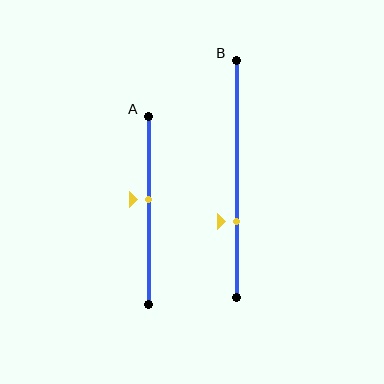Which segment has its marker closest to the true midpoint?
Segment A has its marker closest to the true midpoint.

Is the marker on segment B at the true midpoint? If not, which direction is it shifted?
No, the marker on segment B is shifted downward by about 18% of the segment length.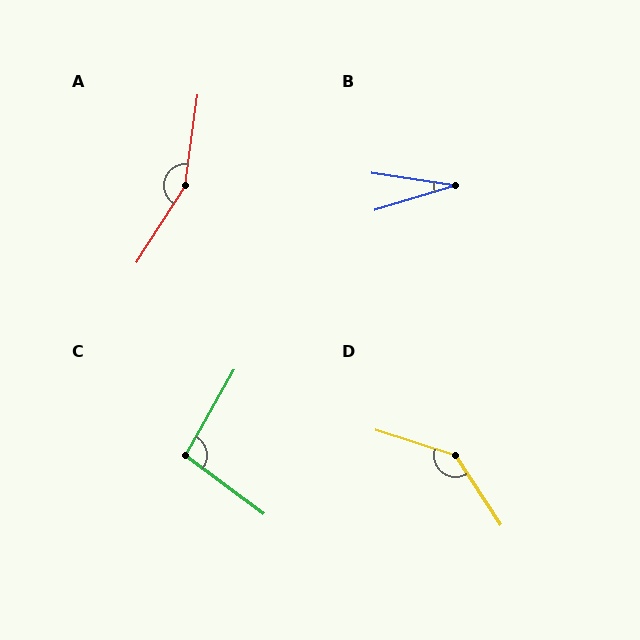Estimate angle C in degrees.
Approximately 97 degrees.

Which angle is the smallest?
B, at approximately 25 degrees.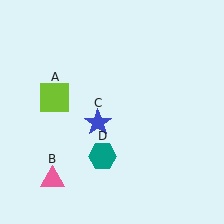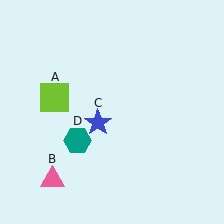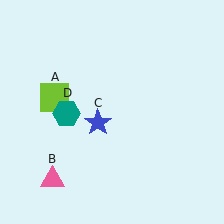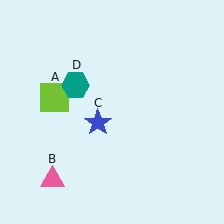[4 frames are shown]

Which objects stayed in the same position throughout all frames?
Lime square (object A) and pink triangle (object B) and blue star (object C) remained stationary.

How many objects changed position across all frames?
1 object changed position: teal hexagon (object D).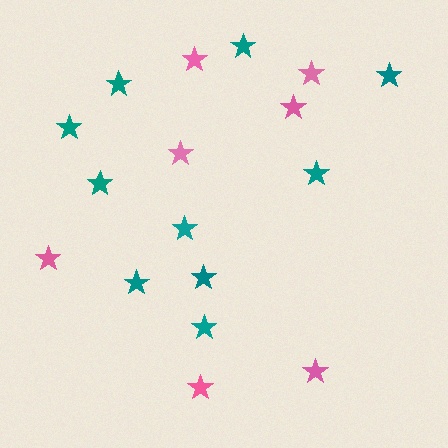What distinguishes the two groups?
There are 2 groups: one group of teal stars (10) and one group of pink stars (7).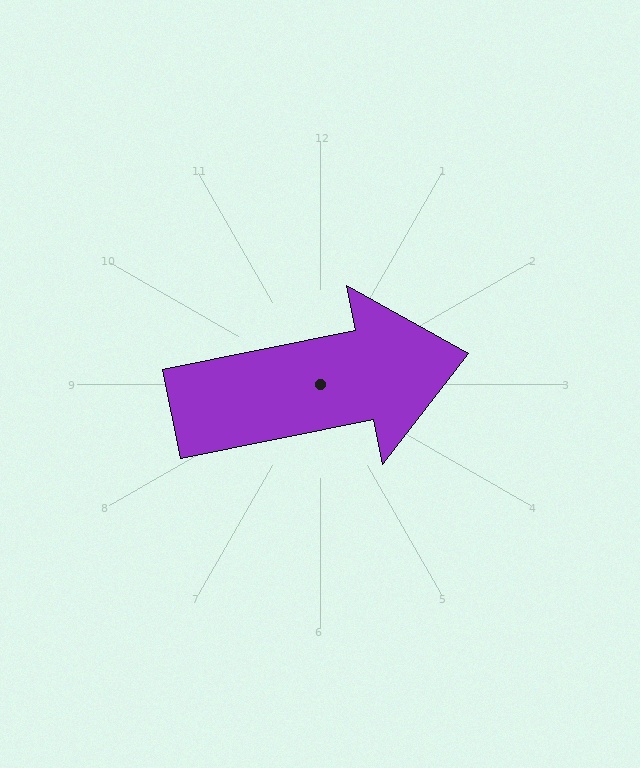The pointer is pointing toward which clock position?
Roughly 3 o'clock.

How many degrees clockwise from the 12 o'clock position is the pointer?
Approximately 79 degrees.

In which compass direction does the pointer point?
East.